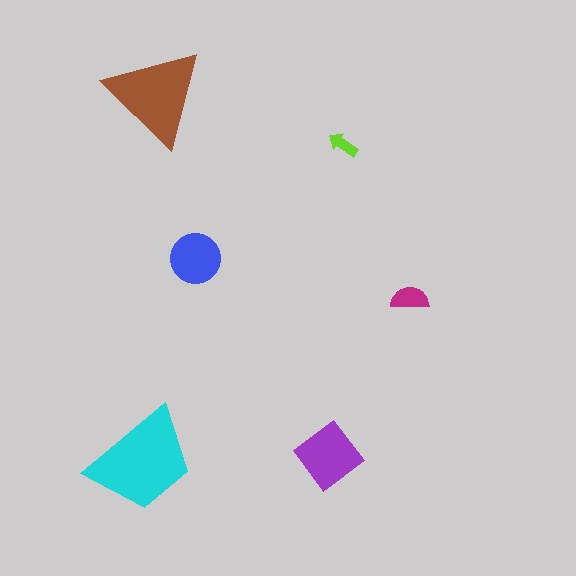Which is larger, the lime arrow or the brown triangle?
The brown triangle.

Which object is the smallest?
The lime arrow.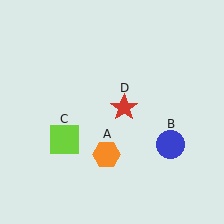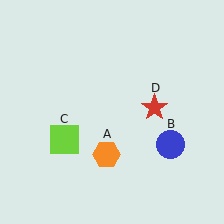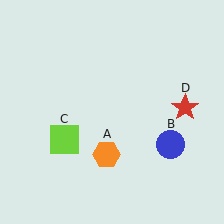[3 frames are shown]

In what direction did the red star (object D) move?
The red star (object D) moved right.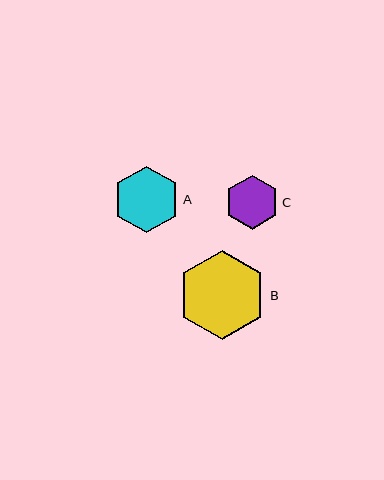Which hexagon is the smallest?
Hexagon C is the smallest with a size of approximately 55 pixels.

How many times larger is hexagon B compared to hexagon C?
Hexagon B is approximately 1.6 times the size of hexagon C.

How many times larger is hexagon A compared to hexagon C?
Hexagon A is approximately 1.2 times the size of hexagon C.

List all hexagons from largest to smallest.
From largest to smallest: B, A, C.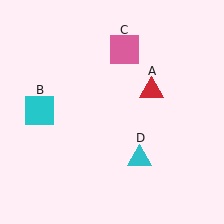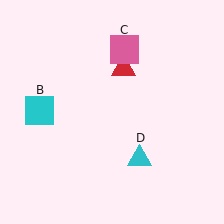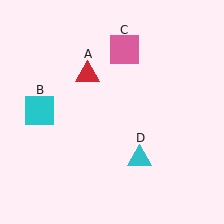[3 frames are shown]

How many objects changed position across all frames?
1 object changed position: red triangle (object A).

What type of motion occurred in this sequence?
The red triangle (object A) rotated counterclockwise around the center of the scene.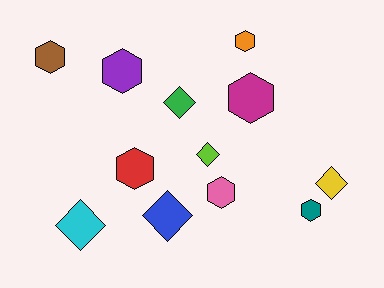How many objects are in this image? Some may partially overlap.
There are 12 objects.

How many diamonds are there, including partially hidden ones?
There are 5 diamonds.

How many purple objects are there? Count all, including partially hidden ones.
There is 1 purple object.